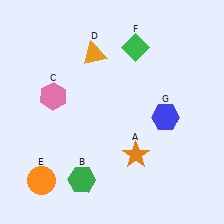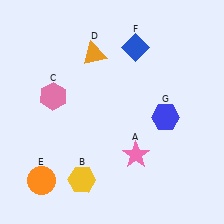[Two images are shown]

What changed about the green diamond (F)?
In Image 1, F is green. In Image 2, it changed to blue.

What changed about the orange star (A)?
In Image 1, A is orange. In Image 2, it changed to pink.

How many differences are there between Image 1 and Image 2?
There are 3 differences between the two images.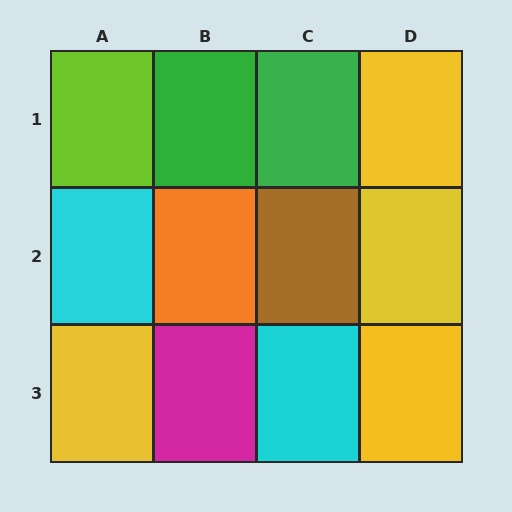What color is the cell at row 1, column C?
Green.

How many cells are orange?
1 cell is orange.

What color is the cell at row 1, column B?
Green.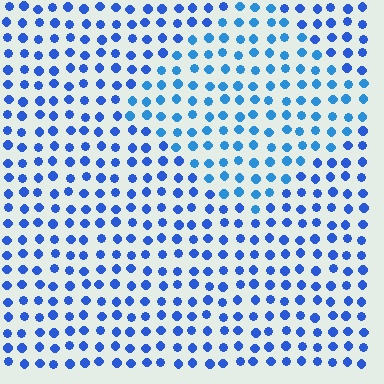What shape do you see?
I see a diamond.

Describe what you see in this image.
The image is filled with small blue elements in a uniform arrangement. A diamond-shaped region is visible where the elements are tinted to a slightly different hue, forming a subtle color boundary.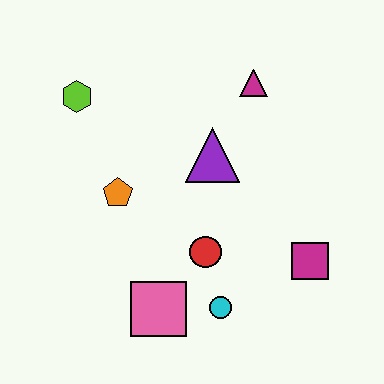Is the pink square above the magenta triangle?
No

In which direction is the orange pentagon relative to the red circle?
The orange pentagon is to the left of the red circle.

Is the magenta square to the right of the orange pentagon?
Yes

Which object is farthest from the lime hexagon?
The magenta square is farthest from the lime hexagon.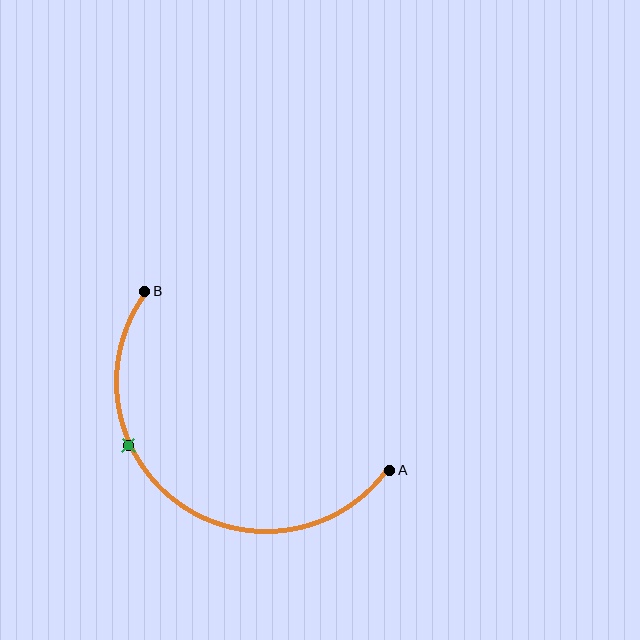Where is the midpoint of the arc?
The arc midpoint is the point on the curve farthest from the straight line joining A and B. It sits below and to the left of that line.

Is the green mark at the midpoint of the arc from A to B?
No. The green mark lies on the arc but is closer to endpoint B. The arc midpoint would be at the point on the curve equidistant along the arc from both A and B.